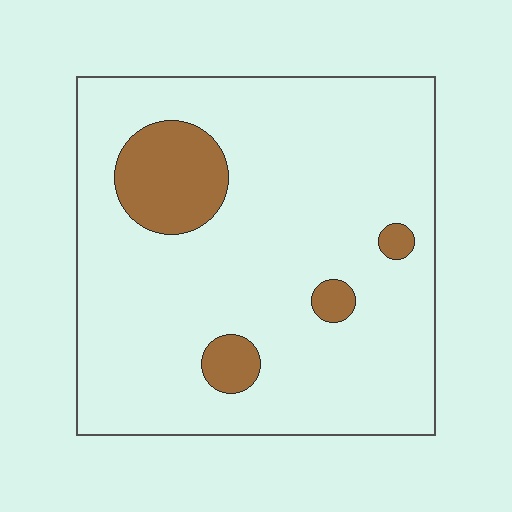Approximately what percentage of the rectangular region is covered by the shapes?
Approximately 10%.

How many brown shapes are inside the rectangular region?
4.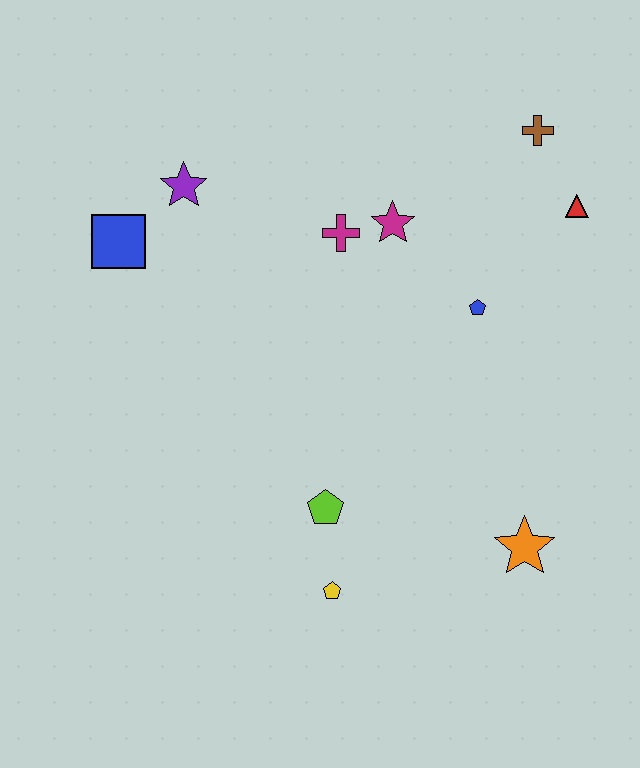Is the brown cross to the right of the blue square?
Yes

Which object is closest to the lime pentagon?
The yellow pentagon is closest to the lime pentagon.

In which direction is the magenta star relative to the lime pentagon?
The magenta star is above the lime pentagon.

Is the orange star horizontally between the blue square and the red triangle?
Yes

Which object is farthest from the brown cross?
The yellow pentagon is farthest from the brown cross.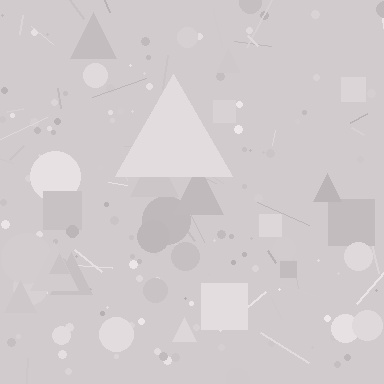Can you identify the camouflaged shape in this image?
The camouflaged shape is a triangle.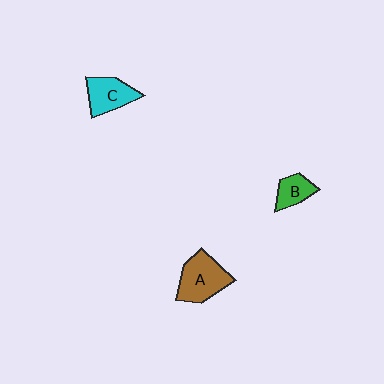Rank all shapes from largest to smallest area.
From largest to smallest: A (brown), C (cyan), B (green).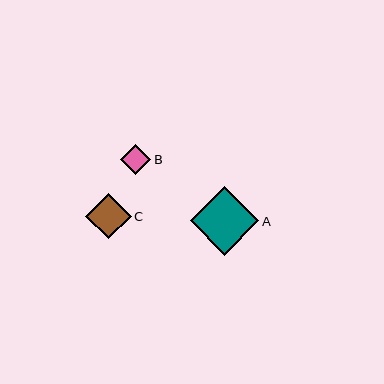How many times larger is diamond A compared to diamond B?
Diamond A is approximately 2.3 times the size of diamond B.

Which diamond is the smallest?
Diamond B is the smallest with a size of approximately 30 pixels.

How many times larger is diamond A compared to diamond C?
Diamond A is approximately 1.5 times the size of diamond C.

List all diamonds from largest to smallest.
From largest to smallest: A, C, B.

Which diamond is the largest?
Diamond A is the largest with a size of approximately 69 pixels.